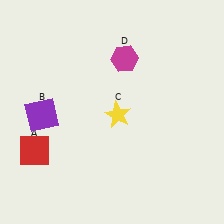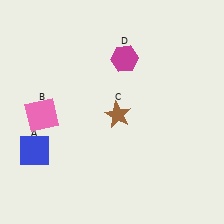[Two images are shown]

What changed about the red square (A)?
In Image 1, A is red. In Image 2, it changed to blue.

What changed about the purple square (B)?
In Image 1, B is purple. In Image 2, it changed to pink.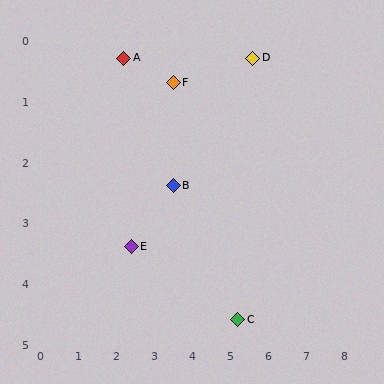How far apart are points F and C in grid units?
Points F and C are about 4.3 grid units apart.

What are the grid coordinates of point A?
Point A is at approximately (2.2, 0.3).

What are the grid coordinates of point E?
Point E is at approximately (2.4, 3.4).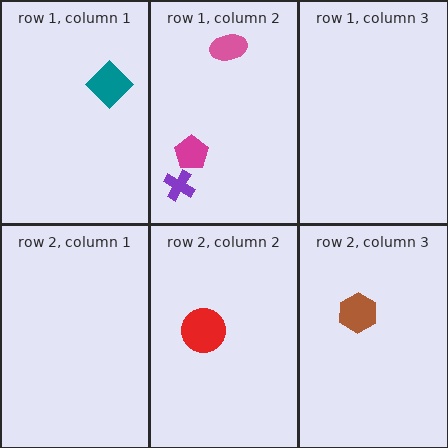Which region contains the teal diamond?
The row 1, column 1 region.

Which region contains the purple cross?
The row 1, column 2 region.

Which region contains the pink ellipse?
The row 1, column 2 region.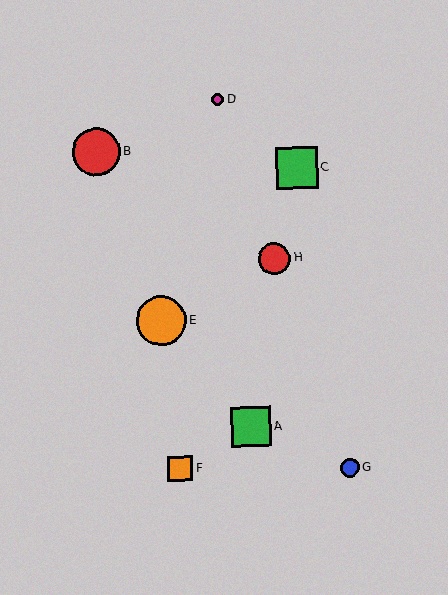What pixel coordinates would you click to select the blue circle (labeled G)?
Click at (350, 468) to select the blue circle G.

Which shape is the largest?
The orange circle (labeled E) is the largest.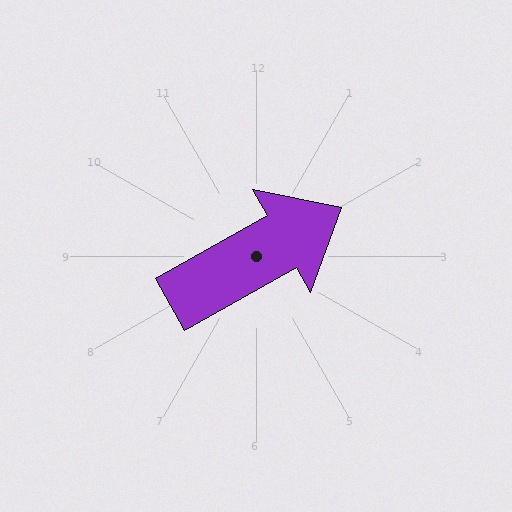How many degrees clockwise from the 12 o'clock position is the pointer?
Approximately 60 degrees.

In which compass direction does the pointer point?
Northeast.